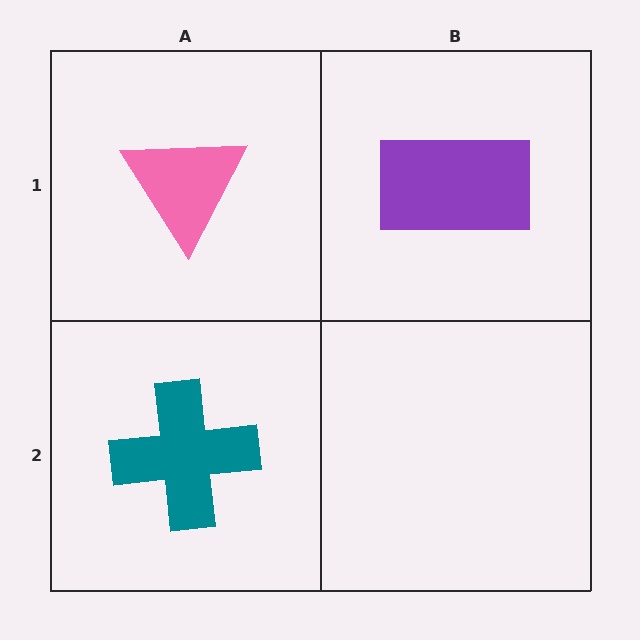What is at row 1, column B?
A purple rectangle.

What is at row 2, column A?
A teal cross.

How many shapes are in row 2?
1 shape.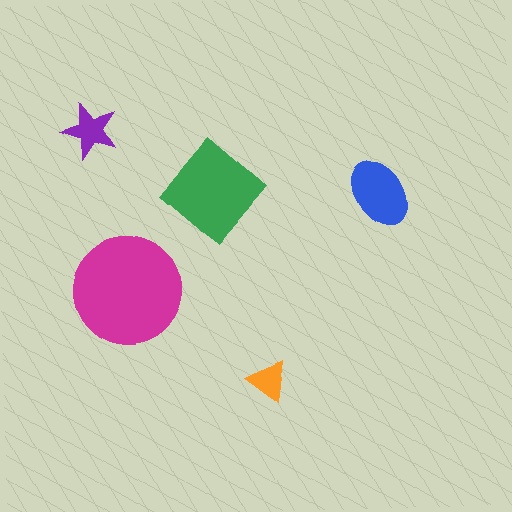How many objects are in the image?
There are 5 objects in the image.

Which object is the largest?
The magenta circle.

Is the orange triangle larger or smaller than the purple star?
Smaller.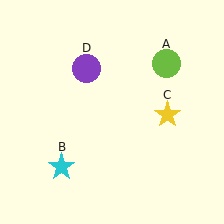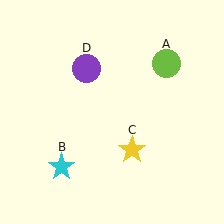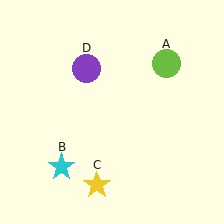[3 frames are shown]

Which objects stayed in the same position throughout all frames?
Lime circle (object A) and cyan star (object B) and purple circle (object D) remained stationary.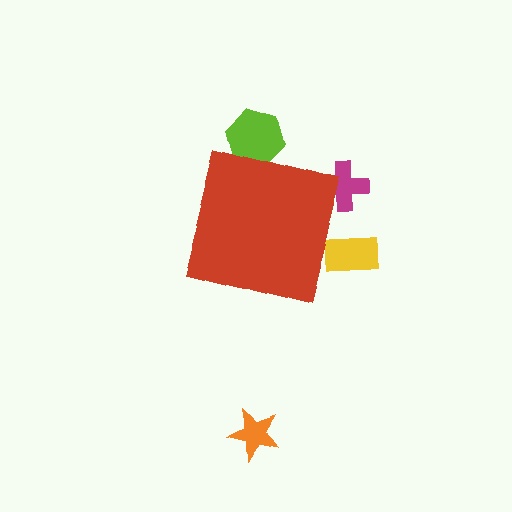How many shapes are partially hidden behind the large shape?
3 shapes are partially hidden.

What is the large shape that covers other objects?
A red square.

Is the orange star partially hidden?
No, the orange star is fully visible.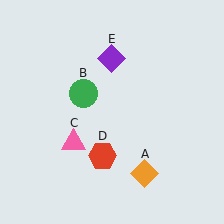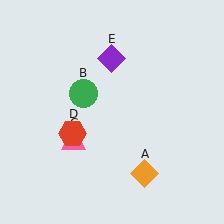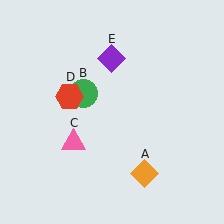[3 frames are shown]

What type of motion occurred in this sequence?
The red hexagon (object D) rotated clockwise around the center of the scene.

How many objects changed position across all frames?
1 object changed position: red hexagon (object D).